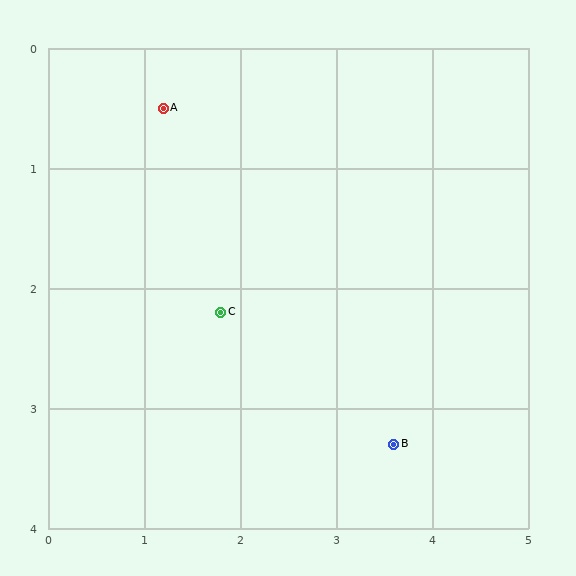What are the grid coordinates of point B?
Point B is at approximately (3.6, 3.3).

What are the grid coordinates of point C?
Point C is at approximately (1.8, 2.2).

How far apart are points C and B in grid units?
Points C and B are about 2.1 grid units apart.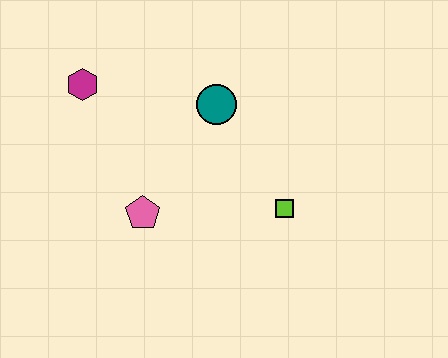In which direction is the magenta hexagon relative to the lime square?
The magenta hexagon is to the left of the lime square.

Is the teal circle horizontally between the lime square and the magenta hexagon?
Yes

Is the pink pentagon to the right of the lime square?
No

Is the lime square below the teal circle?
Yes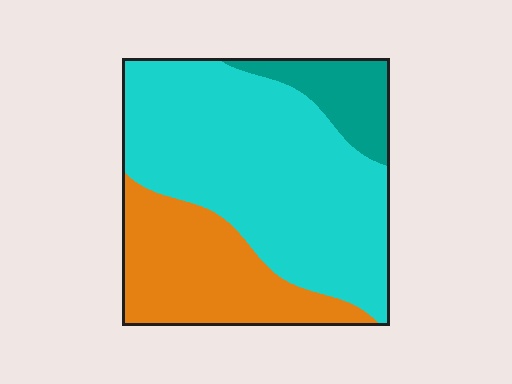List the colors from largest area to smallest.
From largest to smallest: cyan, orange, teal.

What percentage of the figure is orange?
Orange covers 28% of the figure.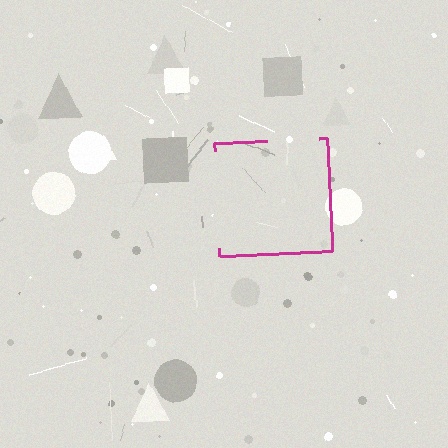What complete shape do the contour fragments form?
The contour fragments form a square.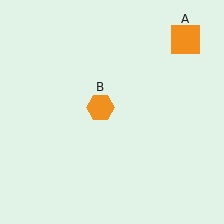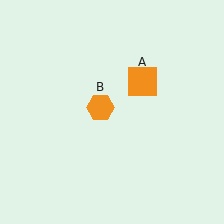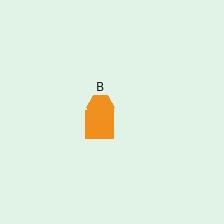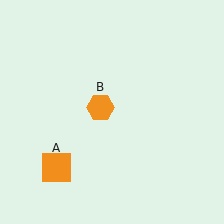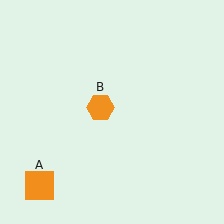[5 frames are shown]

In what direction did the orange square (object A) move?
The orange square (object A) moved down and to the left.